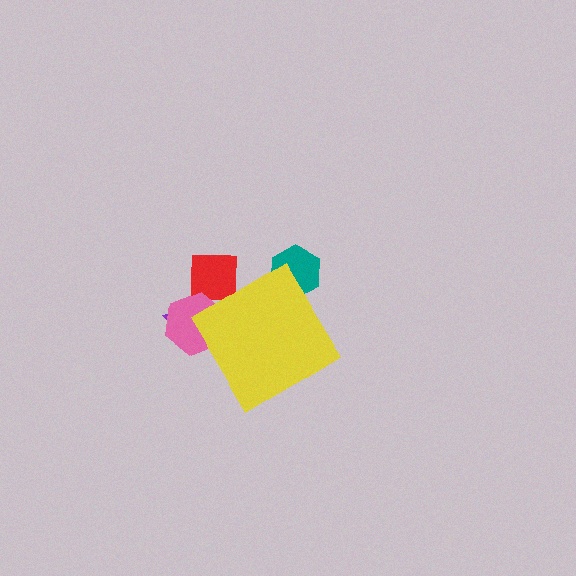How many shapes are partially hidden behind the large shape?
4 shapes are partially hidden.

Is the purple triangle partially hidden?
Yes, the purple triangle is partially hidden behind the yellow diamond.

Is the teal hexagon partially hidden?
Yes, the teal hexagon is partially hidden behind the yellow diamond.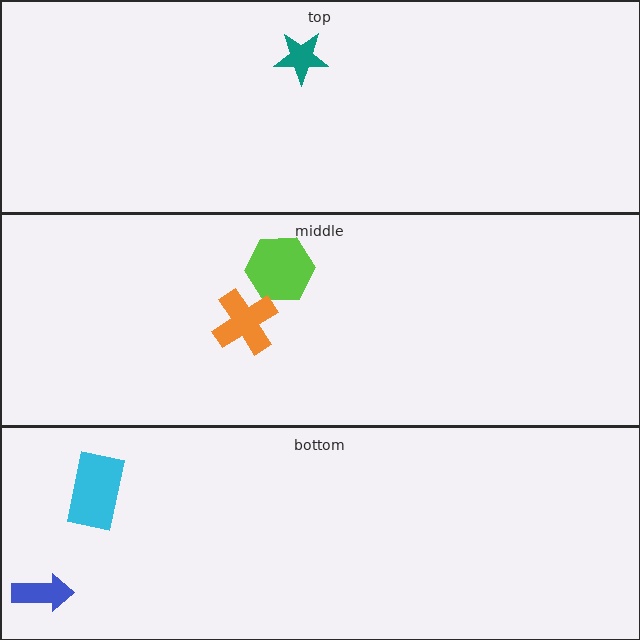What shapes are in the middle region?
The lime hexagon, the orange cross.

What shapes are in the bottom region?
The blue arrow, the cyan rectangle.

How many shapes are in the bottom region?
2.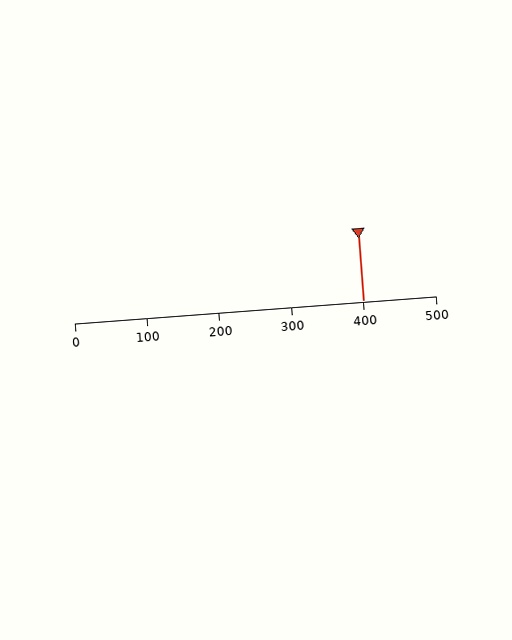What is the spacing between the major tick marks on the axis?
The major ticks are spaced 100 apart.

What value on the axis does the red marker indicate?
The marker indicates approximately 400.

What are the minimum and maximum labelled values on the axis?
The axis runs from 0 to 500.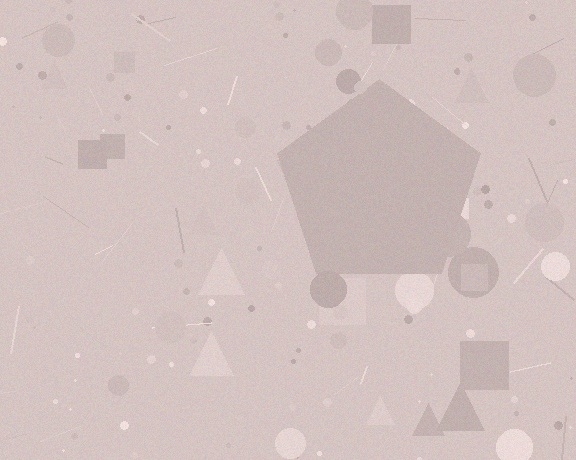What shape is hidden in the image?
A pentagon is hidden in the image.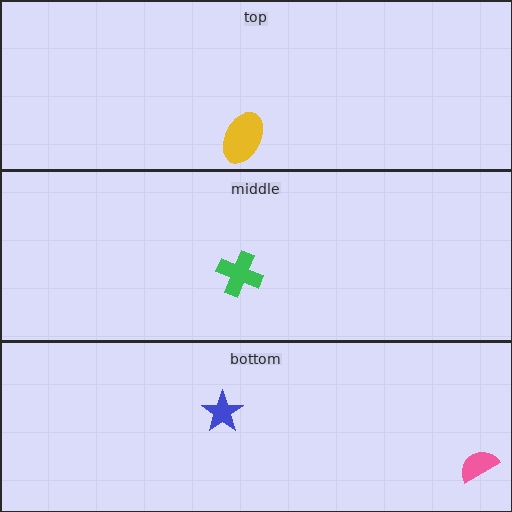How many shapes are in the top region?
1.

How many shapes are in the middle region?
1.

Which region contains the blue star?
The bottom region.